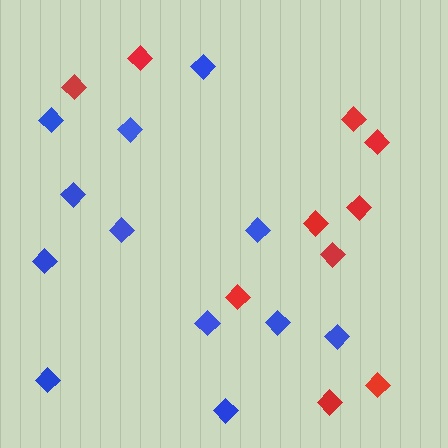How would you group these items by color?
There are 2 groups: one group of blue diamonds (12) and one group of red diamonds (10).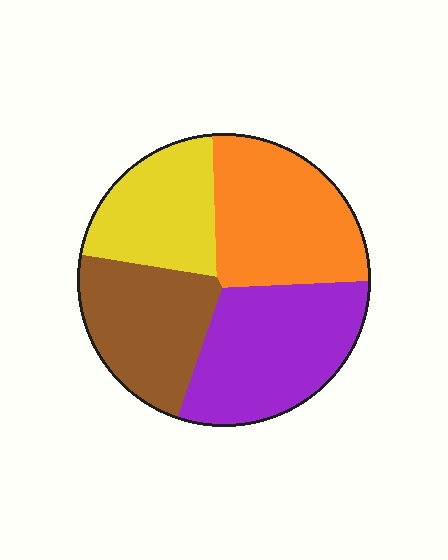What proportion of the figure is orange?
Orange covers 28% of the figure.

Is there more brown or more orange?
Orange.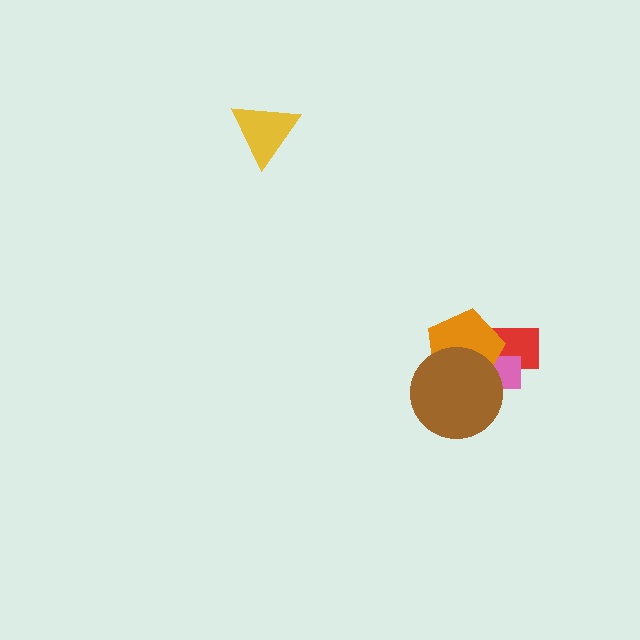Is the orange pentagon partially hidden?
Yes, it is partially covered by another shape.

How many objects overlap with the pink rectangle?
3 objects overlap with the pink rectangle.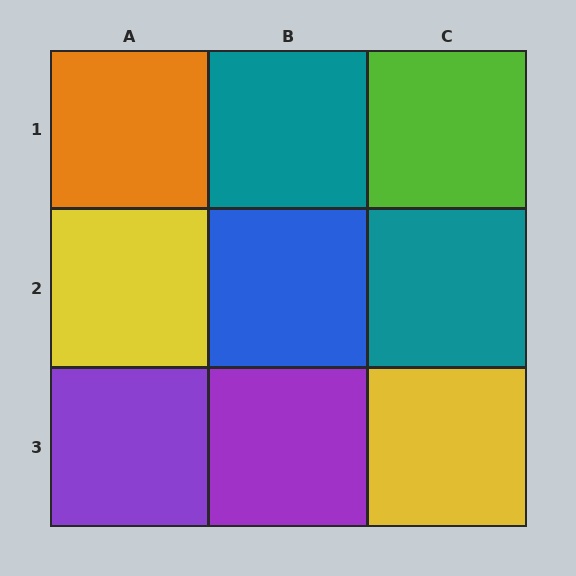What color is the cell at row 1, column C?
Lime.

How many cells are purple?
2 cells are purple.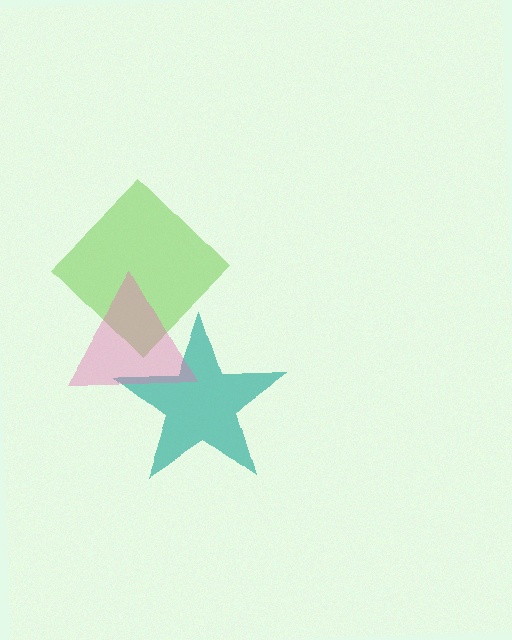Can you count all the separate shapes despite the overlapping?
Yes, there are 3 separate shapes.